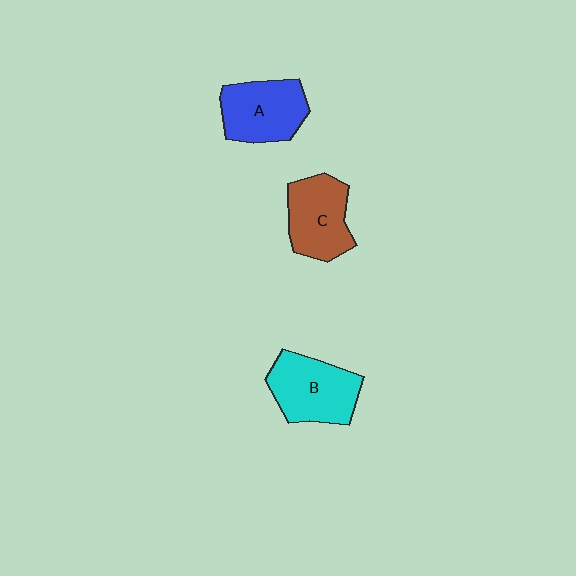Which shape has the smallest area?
Shape C (brown).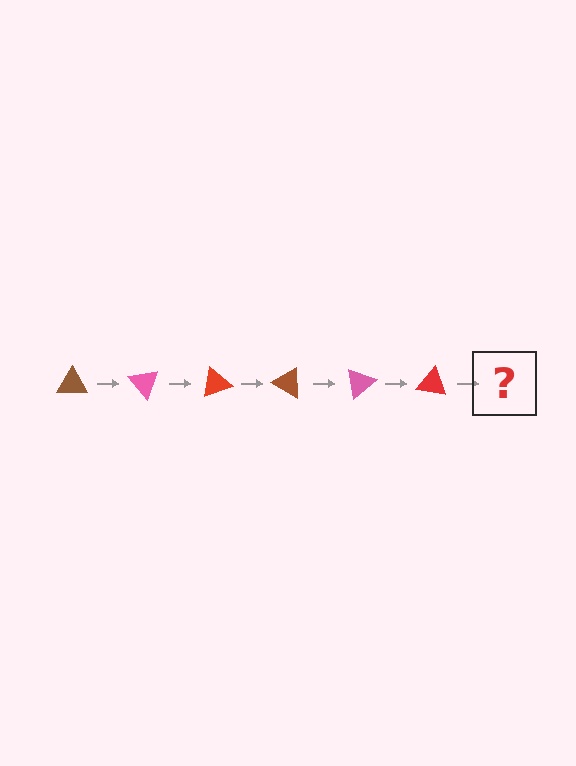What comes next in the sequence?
The next element should be a brown triangle, rotated 300 degrees from the start.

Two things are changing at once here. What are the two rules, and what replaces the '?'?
The two rules are that it rotates 50 degrees each step and the color cycles through brown, pink, and red. The '?' should be a brown triangle, rotated 300 degrees from the start.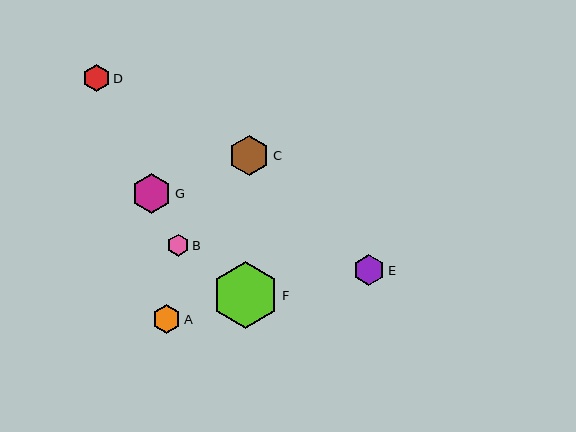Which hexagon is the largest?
Hexagon F is the largest with a size of approximately 67 pixels.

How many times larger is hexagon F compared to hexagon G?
Hexagon F is approximately 1.7 times the size of hexagon G.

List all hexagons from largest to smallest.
From largest to smallest: F, C, G, E, A, D, B.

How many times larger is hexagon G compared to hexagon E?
Hexagon G is approximately 1.3 times the size of hexagon E.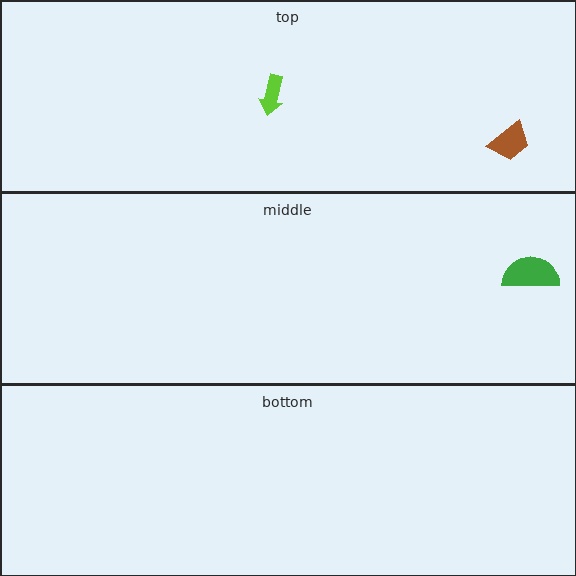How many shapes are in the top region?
2.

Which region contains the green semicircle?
The middle region.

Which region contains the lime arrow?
The top region.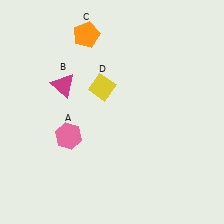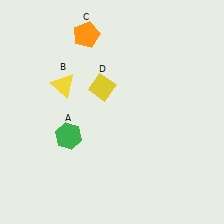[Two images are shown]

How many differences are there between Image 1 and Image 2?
There are 2 differences between the two images.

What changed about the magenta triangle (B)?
In Image 1, B is magenta. In Image 2, it changed to yellow.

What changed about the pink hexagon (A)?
In Image 1, A is pink. In Image 2, it changed to green.